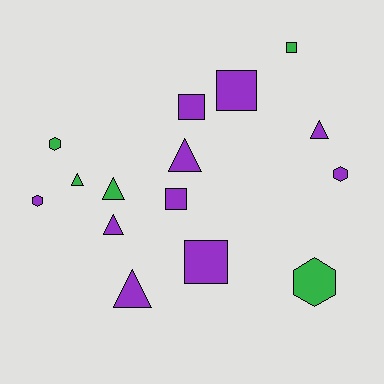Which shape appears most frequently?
Triangle, with 6 objects.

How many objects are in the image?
There are 15 objects.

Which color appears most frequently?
Purple, with 10 objects.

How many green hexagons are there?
There are 2 green hexagons.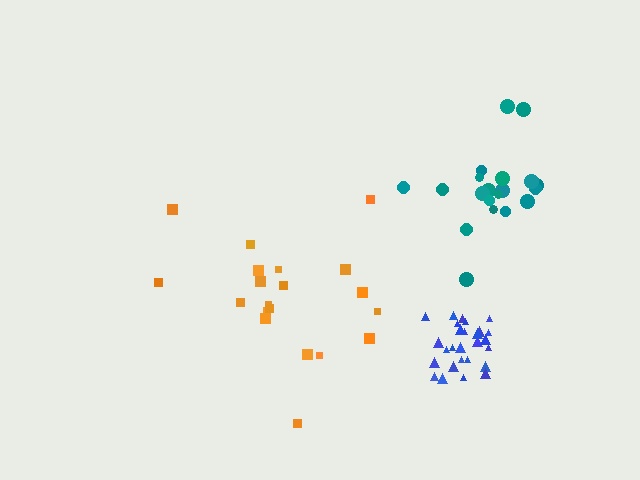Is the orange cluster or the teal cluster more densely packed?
Teal.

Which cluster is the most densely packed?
Blue.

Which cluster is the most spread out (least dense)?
Orange.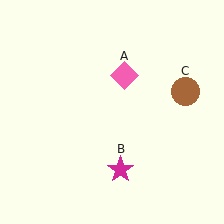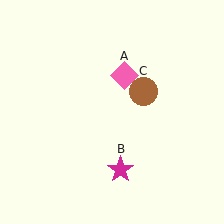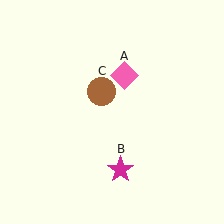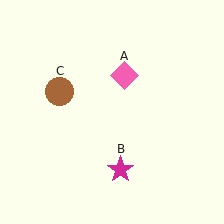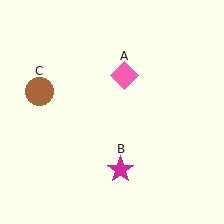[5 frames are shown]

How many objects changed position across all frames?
1 object changed position: brown circle (object C).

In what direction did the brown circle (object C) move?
The brown circle (object C) moved left.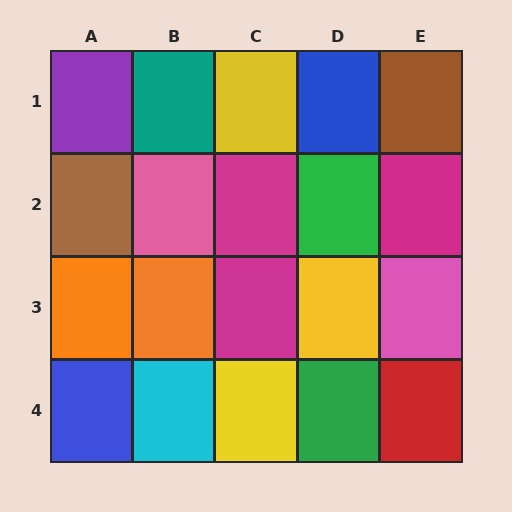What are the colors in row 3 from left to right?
Orange, orange, magenta, yellow, pink.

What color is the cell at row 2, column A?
Brown.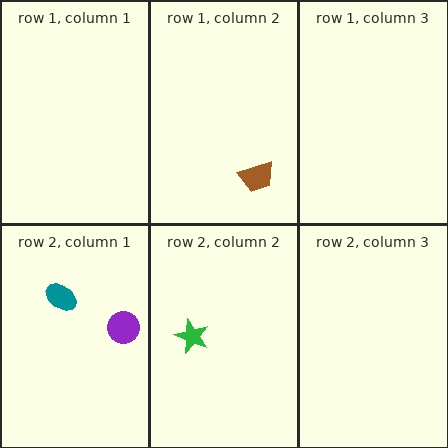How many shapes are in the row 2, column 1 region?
2.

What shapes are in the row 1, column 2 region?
The brown trapezoid.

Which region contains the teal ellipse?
The row 2, column 1 region.